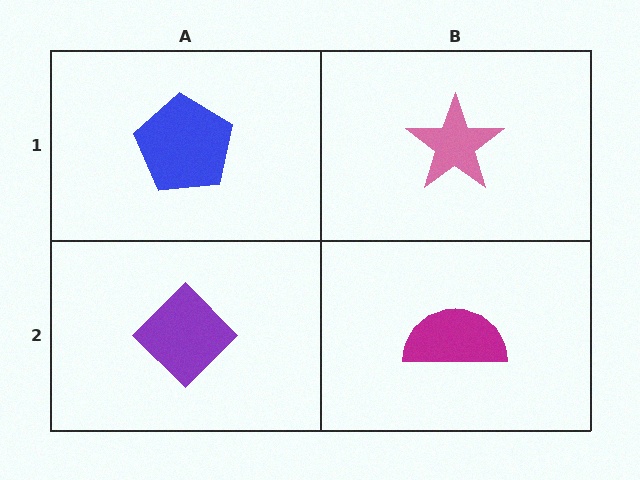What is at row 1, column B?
A pink star.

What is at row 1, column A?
A blue pentagon.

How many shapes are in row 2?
2 shapes.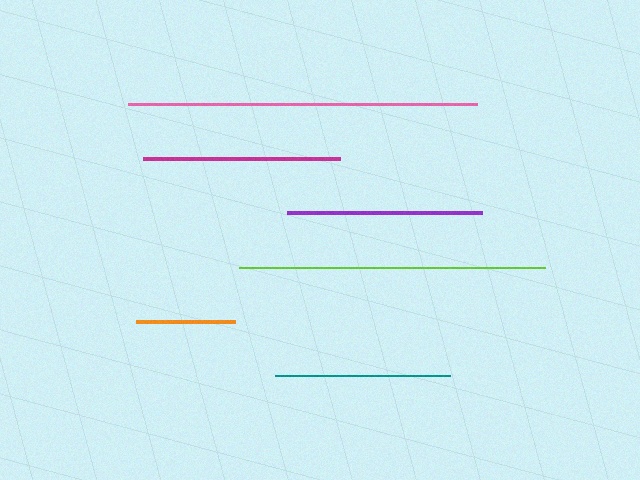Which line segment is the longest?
The pink line is the longest at approximately 349 pixels.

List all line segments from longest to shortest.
From longest to shortest: pink, lime, magenta, purple, teal, orange.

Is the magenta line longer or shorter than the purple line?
The magenta line is longer than the purple line.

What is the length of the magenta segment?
The magenta segment is approximately 197 pixels long.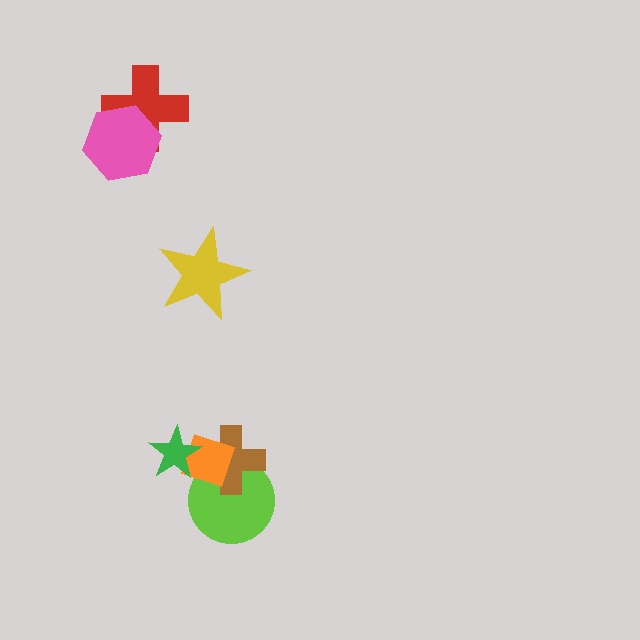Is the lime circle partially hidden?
Yes, it is partially covered by another shape.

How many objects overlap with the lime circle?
2 objects overlap with the lime circle.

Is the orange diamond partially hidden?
Yes, it is partially covered by another shape.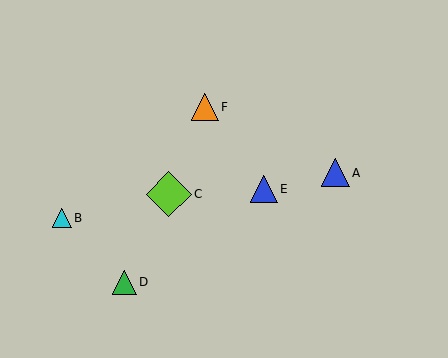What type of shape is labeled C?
Shape C is a lime diamond.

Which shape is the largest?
The lime diamond (labeled C) is the largest.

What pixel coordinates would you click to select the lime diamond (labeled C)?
Click at (169, 194) to select the lime diamond C.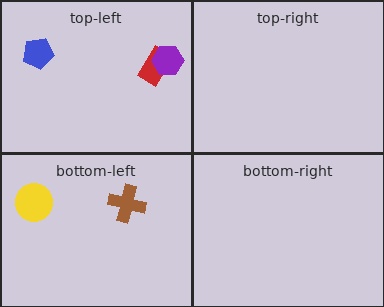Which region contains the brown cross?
The bottom-left region.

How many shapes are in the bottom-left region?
2.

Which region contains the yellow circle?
The bottom-left region.